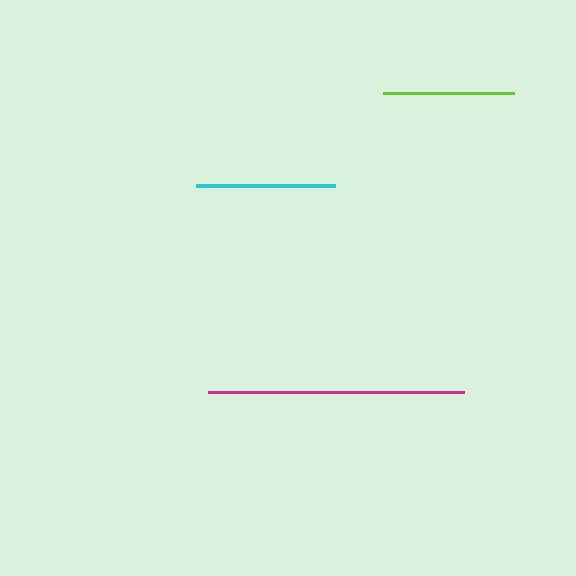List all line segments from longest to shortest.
From longest to shortest: magenta, cyan, lime.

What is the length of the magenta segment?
The magenta segment is approximately 255 pixels long.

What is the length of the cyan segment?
The cyan segment is approximately 139 pixels long.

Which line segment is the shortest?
The lime line is the shortest at approximately 131 pixels.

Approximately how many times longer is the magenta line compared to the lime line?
The magenta line is approximately 2.0 times the length of the lime line.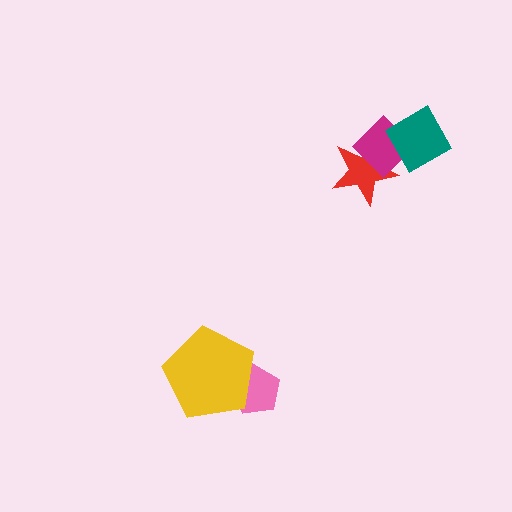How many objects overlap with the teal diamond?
1 object overlaps with the teal diamond.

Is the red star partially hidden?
Yes, it is partially covered by another shape.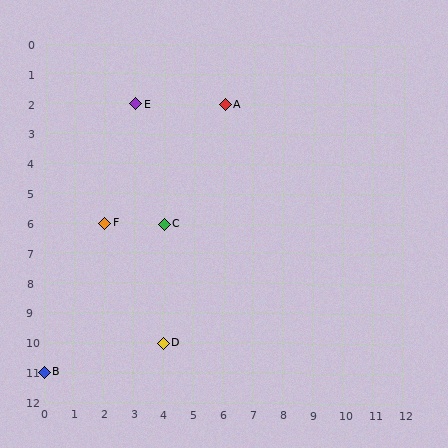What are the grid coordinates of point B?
Point B is at grid coordinates (0, 11).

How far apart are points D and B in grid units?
Points D and B are 4 columns and 1 row apart (about 4.1 grid units diagonally).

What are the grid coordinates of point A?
Point A is at grid coordinates (6, 2).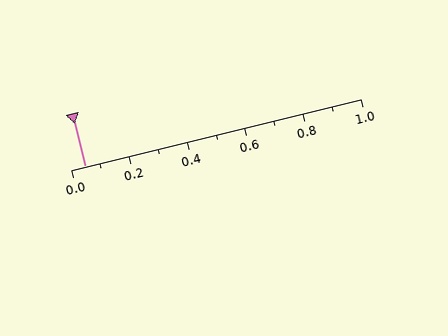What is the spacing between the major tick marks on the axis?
The major ticks are spaced 0.2 apart.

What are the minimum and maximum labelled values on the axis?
The axis runs from 0.0 to 1.0.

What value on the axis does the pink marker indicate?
The marker indicates approximately 0.05.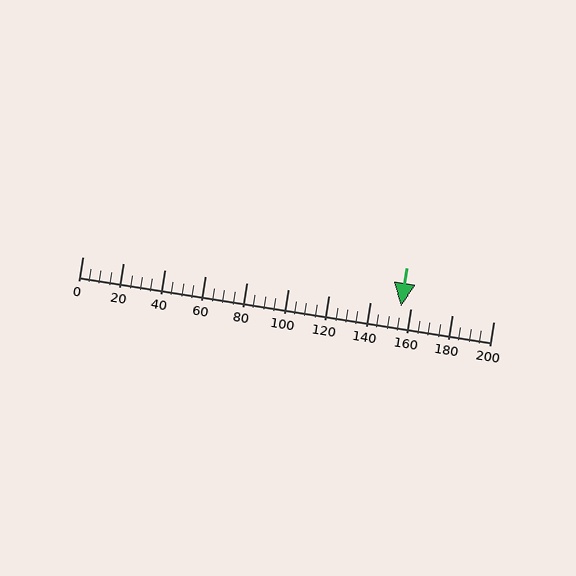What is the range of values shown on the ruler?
The ruler shows values from 0 to 200.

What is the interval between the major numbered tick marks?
The major tick marks are spaced 20 units apart.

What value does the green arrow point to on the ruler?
The green arrow points to approximately 155.